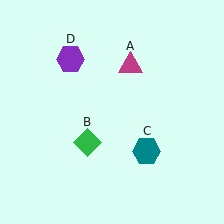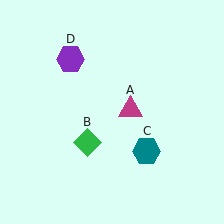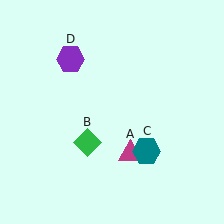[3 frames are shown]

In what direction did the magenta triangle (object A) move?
The magenta triangle (object A) moved down.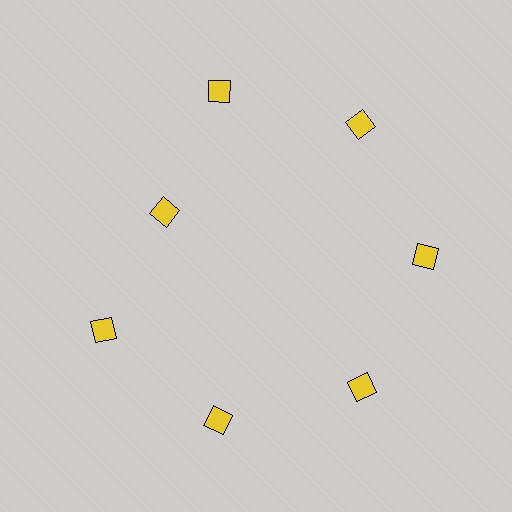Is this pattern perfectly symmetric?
No. The 7 yellow diamonds are arranged in a ring, but one element near the 10 o'clock position is pulled inward toward the center, breaking the 7-fold rotational symmetry.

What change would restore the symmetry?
The symmetry would be restored by moving it outward, back onto the ring so that all 7 diamonds sit at equal angles and equal distance from the center.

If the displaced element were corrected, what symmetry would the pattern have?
It would have 7-fold rotational symmetry — the pattern would map onto itself every 51 degrees.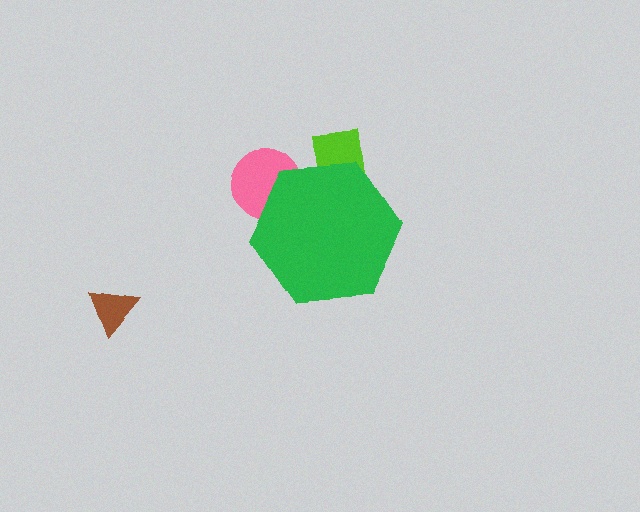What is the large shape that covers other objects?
A green hexagon.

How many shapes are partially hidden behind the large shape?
2 shapes are partially hidden.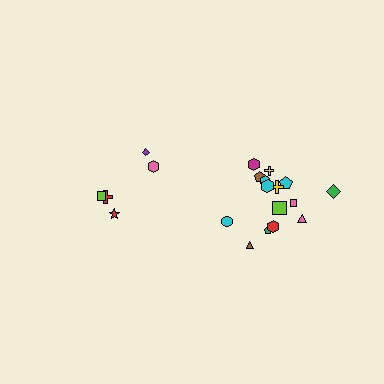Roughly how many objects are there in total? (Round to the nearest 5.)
Roughly 20 objects in total.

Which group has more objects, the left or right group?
The right group.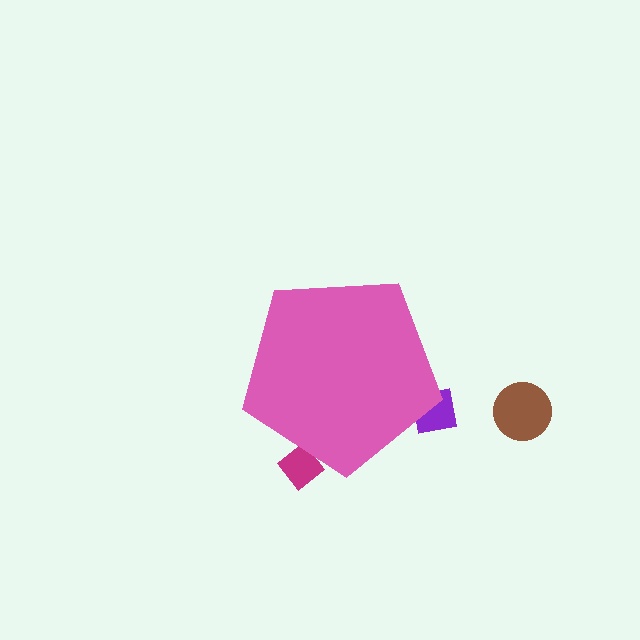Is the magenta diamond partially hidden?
Yes, the magenta diamond is partially hidden behind the pink pentagon.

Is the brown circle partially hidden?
No, the brown circle is fully visible.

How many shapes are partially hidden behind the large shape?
2 shapes are partially hidden.